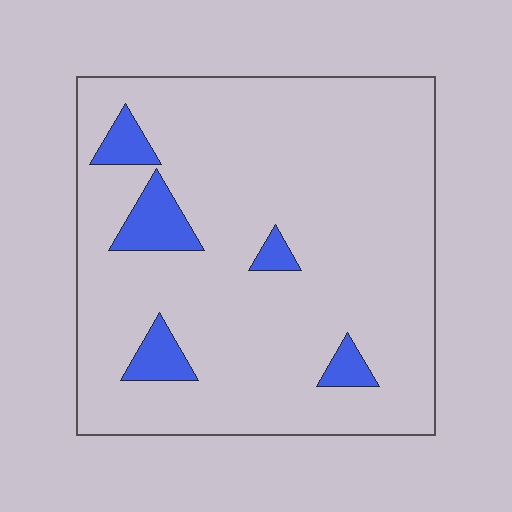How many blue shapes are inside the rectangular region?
5.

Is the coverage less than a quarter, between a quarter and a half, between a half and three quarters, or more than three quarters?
Less than a quarter.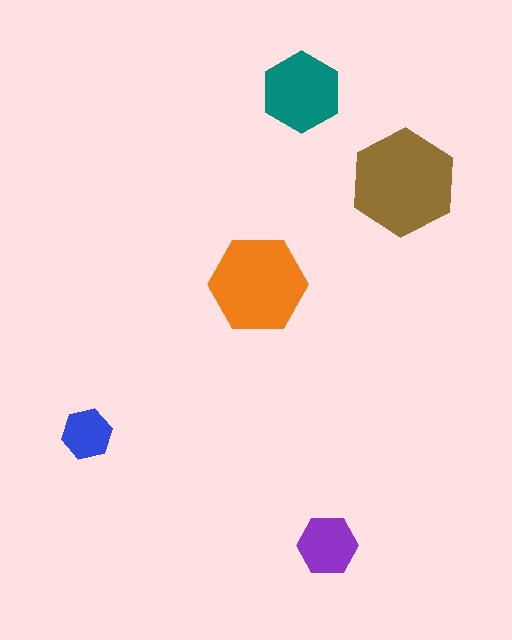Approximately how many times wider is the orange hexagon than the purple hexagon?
About 1.5 times wider.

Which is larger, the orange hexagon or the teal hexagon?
The orange one.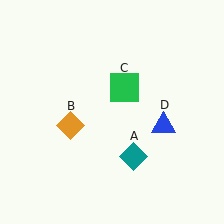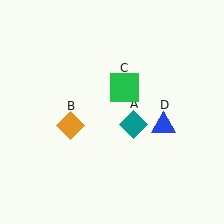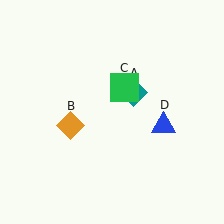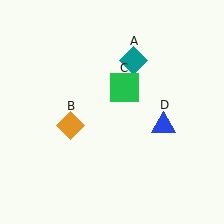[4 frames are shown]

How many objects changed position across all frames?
1 object changed position: teal diamond (object A).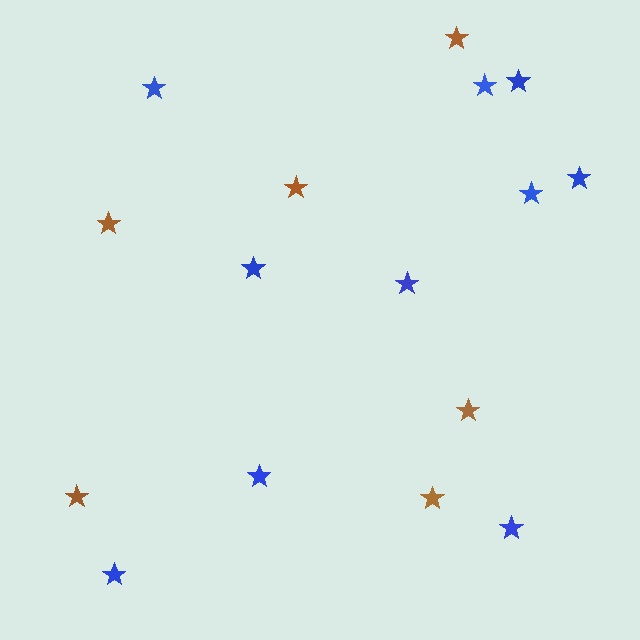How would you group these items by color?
There are 2 groups: one group of blue stars (10) and one group of brown stars (6).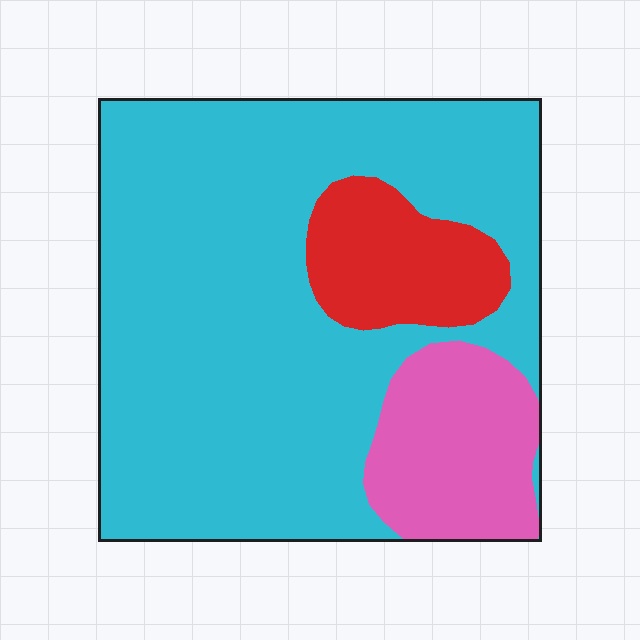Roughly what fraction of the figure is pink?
Pink takes up about one sixth (1/6) of the figure.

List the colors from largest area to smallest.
From largest to smallest: cyan, pink, red.